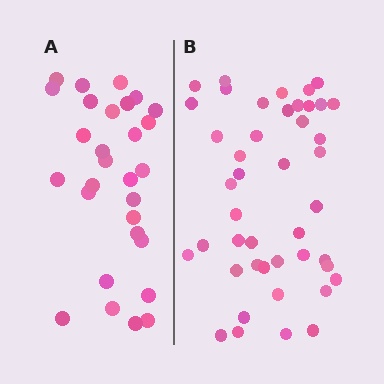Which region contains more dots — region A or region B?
Region B (the right region) has more dots.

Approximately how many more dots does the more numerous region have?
Region B has approximately 15 more dots than region A.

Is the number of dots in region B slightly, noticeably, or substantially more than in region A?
Region B has substantially more. The ratio is roughly 1.5 to 1.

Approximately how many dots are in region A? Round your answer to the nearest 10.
About 30 dots. (The exact count is 29, which rounds to 30.)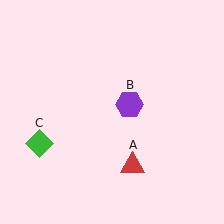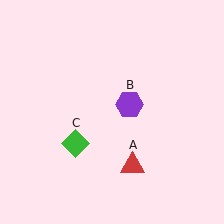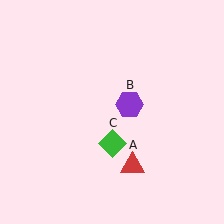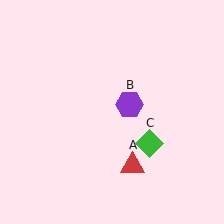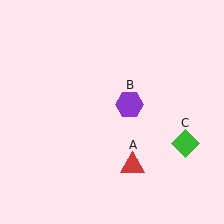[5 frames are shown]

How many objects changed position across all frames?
1 object changed position: green diamond (object C).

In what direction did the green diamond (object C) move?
The green diamond (object C) moved right.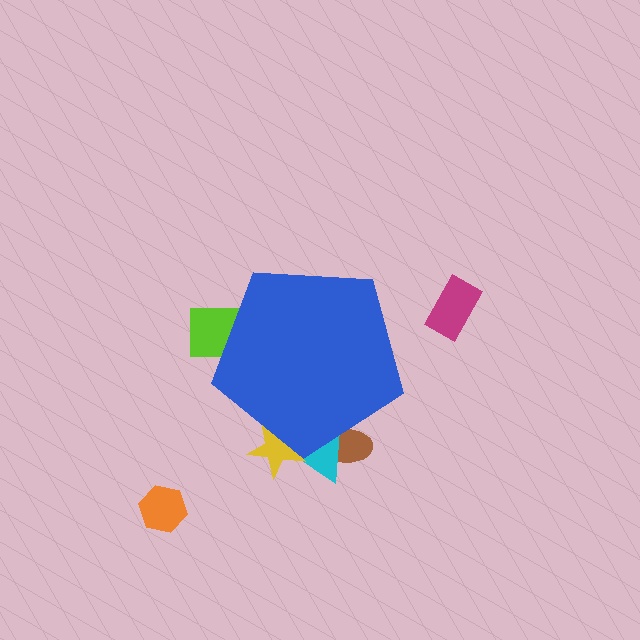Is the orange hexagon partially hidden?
No, the orange hexagon is fully visible.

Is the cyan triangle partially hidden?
Yes, the cyan triangle is partially hidden behind the blue pentagon.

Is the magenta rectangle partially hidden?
No, the magenta rectangle is fully visible.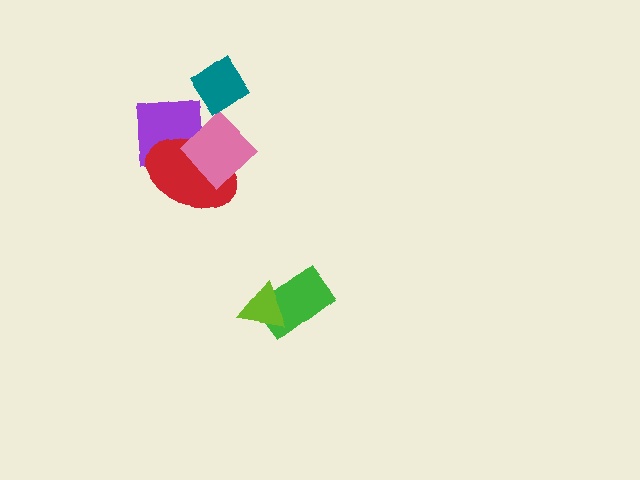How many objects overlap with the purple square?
2 objects overlap with the purple square.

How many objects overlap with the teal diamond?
0 objects overlap with the teal diamond.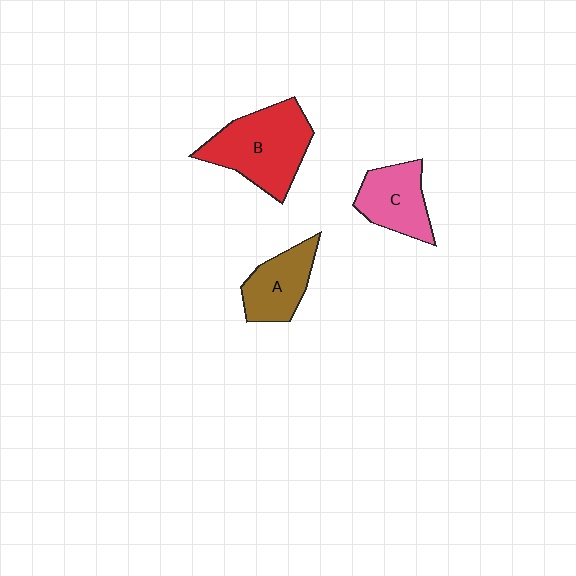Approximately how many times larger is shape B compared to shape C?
Approximately 1.5 times.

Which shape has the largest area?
Shape B (red).